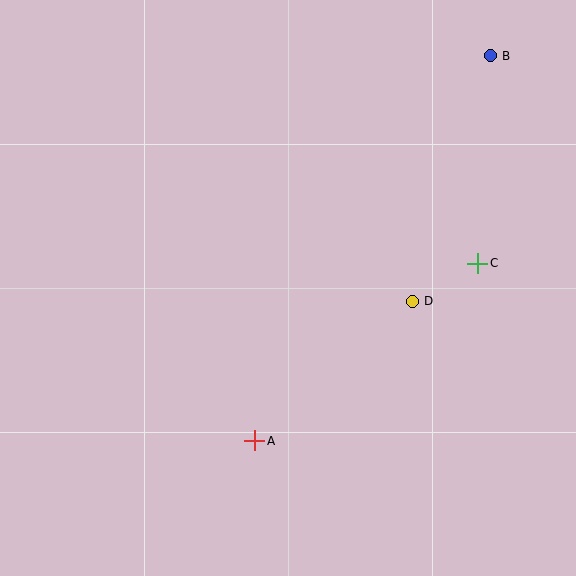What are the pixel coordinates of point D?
Point D is at (412, 301).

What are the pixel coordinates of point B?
Point B is at (490, 56).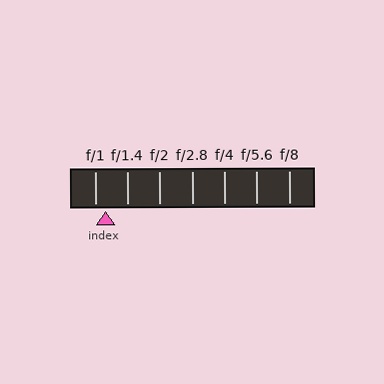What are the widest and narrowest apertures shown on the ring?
The widest aperture shown is f/1 and the narrowest is f/8.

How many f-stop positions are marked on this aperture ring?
There are 7 f-stop positions marked.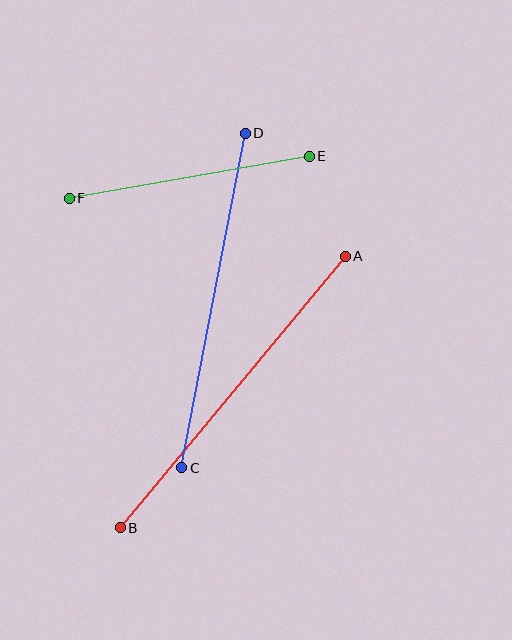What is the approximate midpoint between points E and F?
The midpoint is at approximately (189, 177) pixels.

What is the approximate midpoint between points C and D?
The midpoint is at approximately (214, 301) pixels.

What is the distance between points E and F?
The distance is approximately 244 pixels.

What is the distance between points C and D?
The distance is approximately 340 pixels.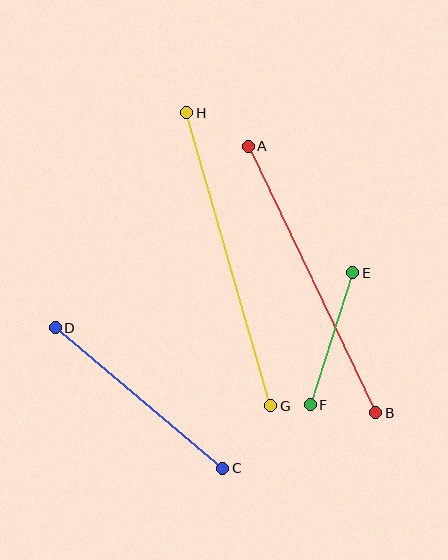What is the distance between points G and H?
The distance is approximately 305 pixels.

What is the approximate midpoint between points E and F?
The midpoint is at approximately (332, 339) pixels.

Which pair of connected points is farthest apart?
Points G and H are farthest apart.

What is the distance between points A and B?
The distance is approximately 295 pixels.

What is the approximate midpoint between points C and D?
The midpoint is at approximately (139, 398) pixels.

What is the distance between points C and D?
The distance is approximately 218 pixels.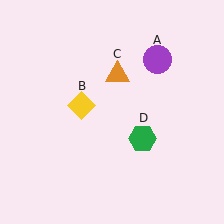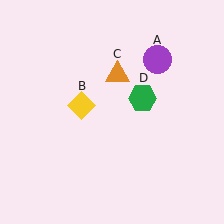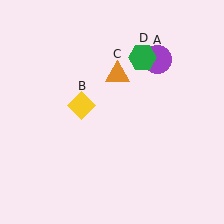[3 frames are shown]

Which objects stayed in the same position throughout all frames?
Purple circle (object A) and yellow diamond (object B) and orange triangle (object C) remained stationary.